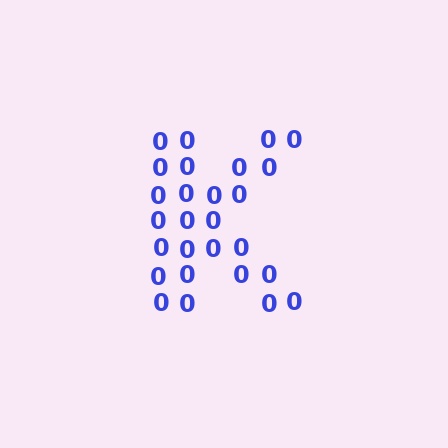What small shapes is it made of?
It is made of small digit 0's.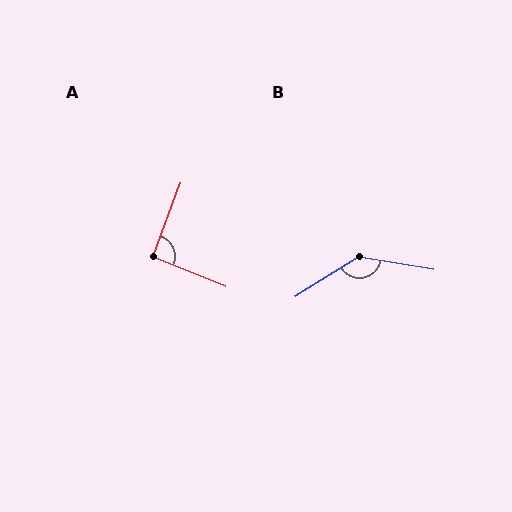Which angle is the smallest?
A, at approximately 92 degrees.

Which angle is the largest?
B, at approximately 138 degrees.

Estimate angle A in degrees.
Approximately 92 degrees.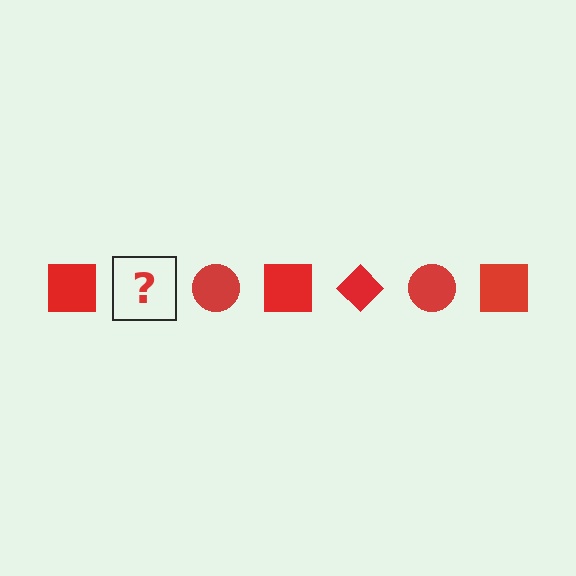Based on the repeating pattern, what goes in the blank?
The blank should be a red diamond.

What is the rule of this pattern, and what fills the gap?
The rule is that the pattern cycles through square, diamond, circle shapes in red. The gap should be filled with a red diamond.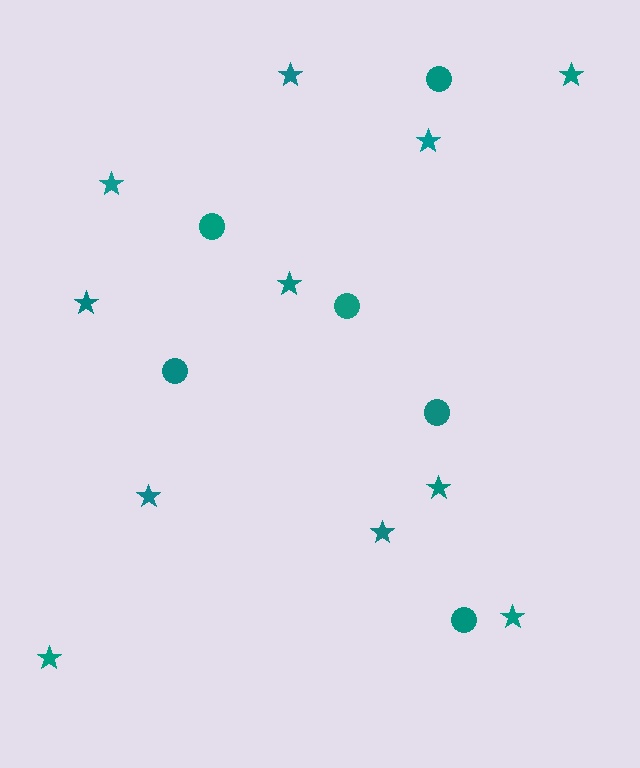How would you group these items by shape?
There are 2 groups: one group of stars (11) and one group of circles (6).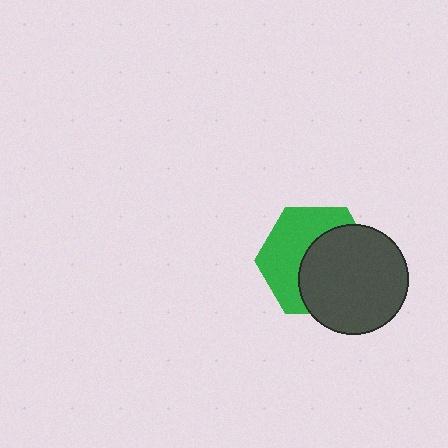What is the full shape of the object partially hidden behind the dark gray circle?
The partially hidden object is a green hexagon.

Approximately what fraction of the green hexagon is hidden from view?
Roughly 52% of the green hexagon is hidden behind the dark gray circle.